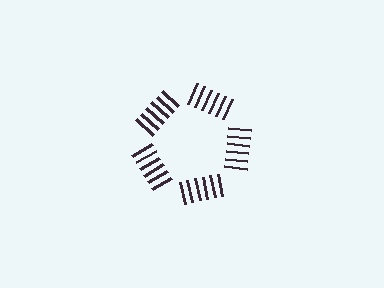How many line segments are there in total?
30 — 6 along each of the 5 edges.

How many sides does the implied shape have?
5 sides — the line-ends trace a pentagon.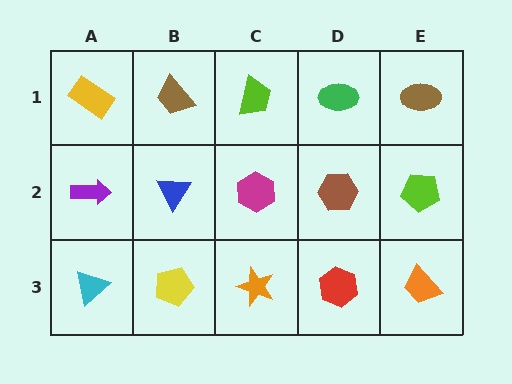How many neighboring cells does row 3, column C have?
3.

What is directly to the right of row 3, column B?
An orange star.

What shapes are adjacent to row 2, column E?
A brown ellipse (row 1, column E), an orange trapezoid (row 3, column E), a brown hexagon (row 2, column D).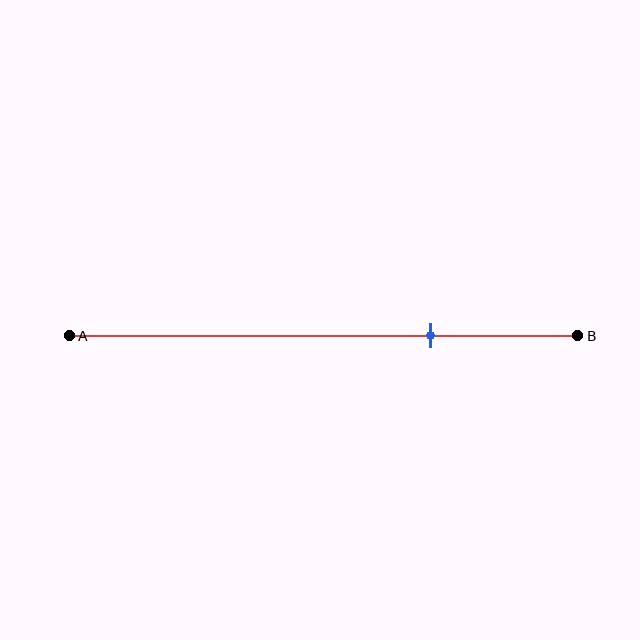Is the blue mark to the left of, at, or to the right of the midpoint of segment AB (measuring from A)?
The blue mark is to the right of the midpoint of segment AB.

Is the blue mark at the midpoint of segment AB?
No, the mark is at about 70% from A, not at the 50% midpoint.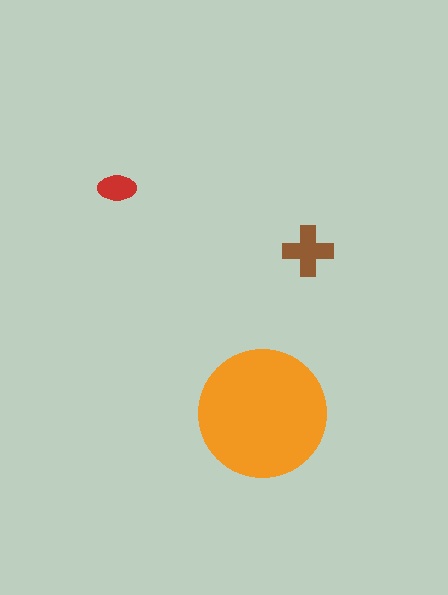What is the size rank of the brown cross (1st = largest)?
2nd.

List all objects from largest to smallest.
The orange circle, the brown cross, the red ellipse.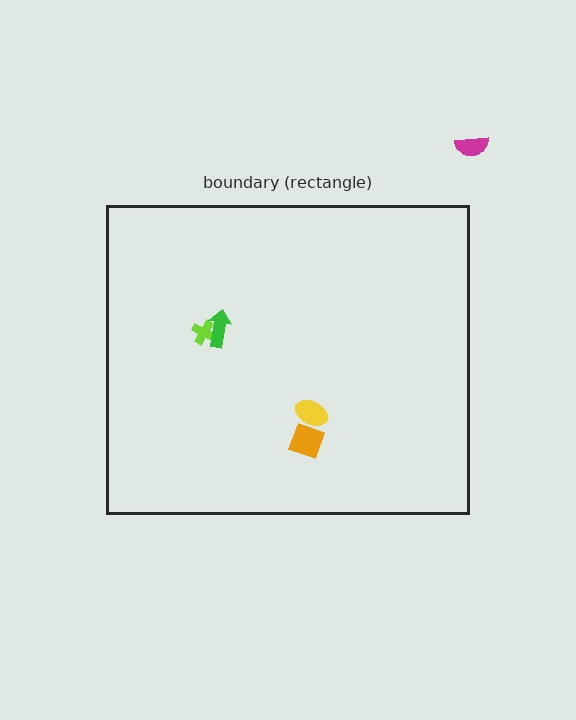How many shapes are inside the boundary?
4 inside, 1 outside.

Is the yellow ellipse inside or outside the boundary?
Inside.